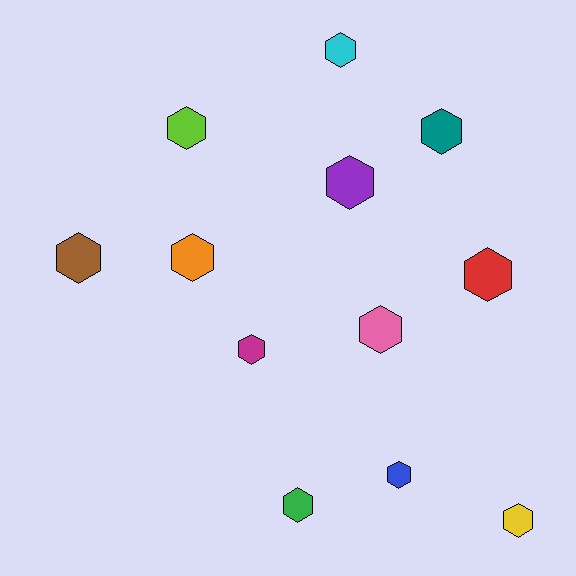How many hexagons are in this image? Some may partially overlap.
There are 12 hexagons.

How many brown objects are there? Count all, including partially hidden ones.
There is 1 brown object.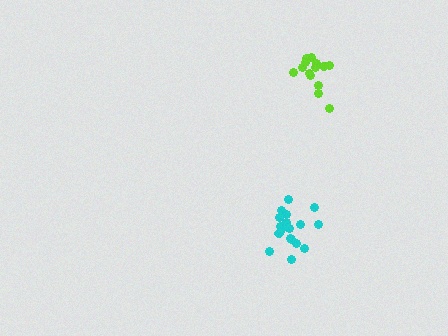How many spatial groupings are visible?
There are 2 spatial groupings.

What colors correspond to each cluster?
The clusters are colored: cyan, lime.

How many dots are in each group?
Group 1: 18 dots, Group 2: 14 dots (32 total).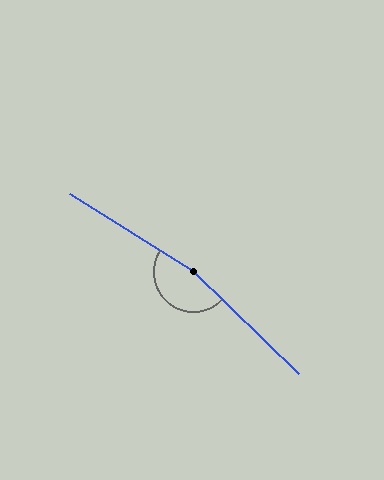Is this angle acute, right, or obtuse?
It is obtuse.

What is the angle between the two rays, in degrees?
Approximately 168 degrees.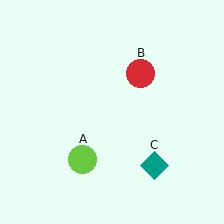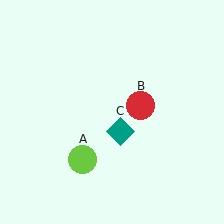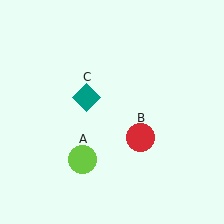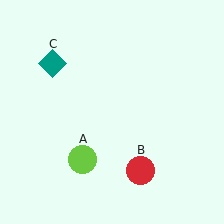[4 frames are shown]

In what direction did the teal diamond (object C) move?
The teal diamond (object C) moved up and to the left.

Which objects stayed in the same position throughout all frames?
Lime circle (object A) remained stationary.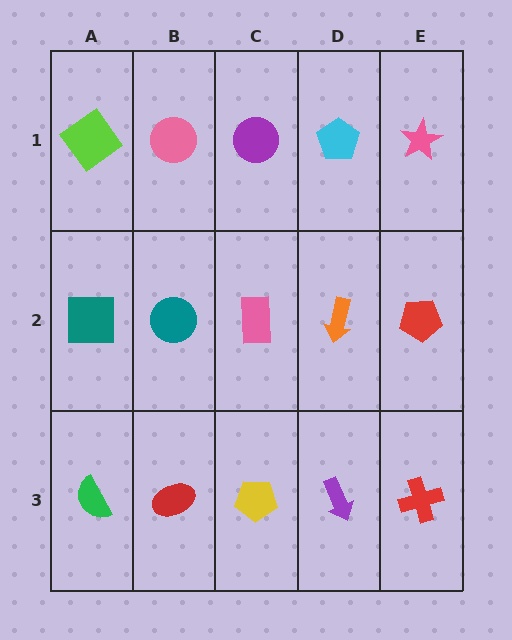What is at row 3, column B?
A red ellipse.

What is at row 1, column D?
A cyan pentagon.